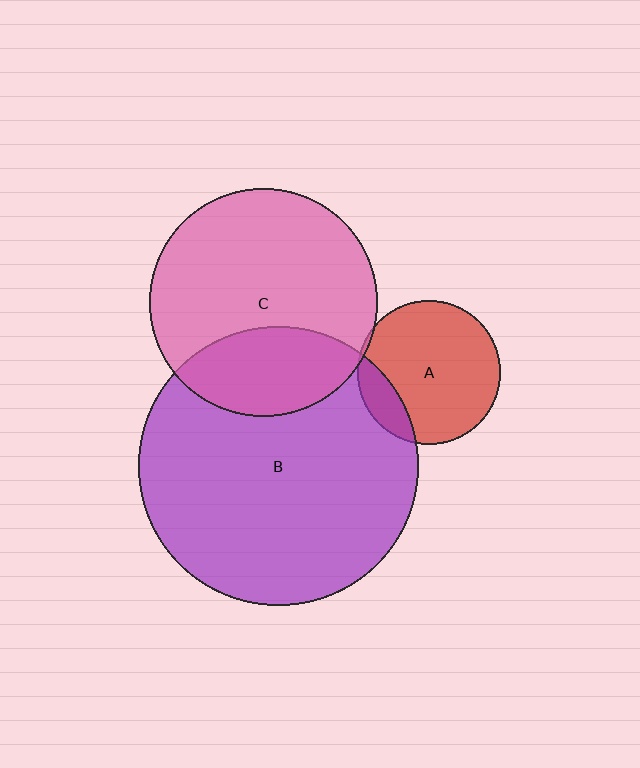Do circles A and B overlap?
Yes.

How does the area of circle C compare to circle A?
Approximately 2.5 times.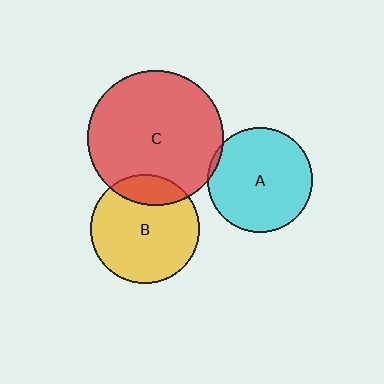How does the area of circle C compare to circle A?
Approximately 1.7 times.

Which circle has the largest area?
Circle C (red).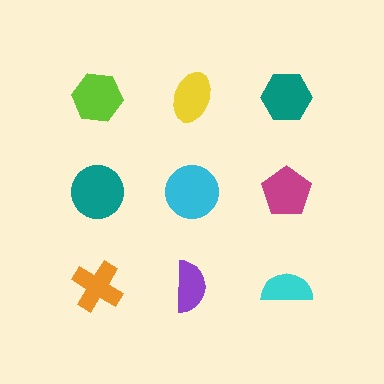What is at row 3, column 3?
A cyan semicircle.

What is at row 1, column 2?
A yellow ellipse.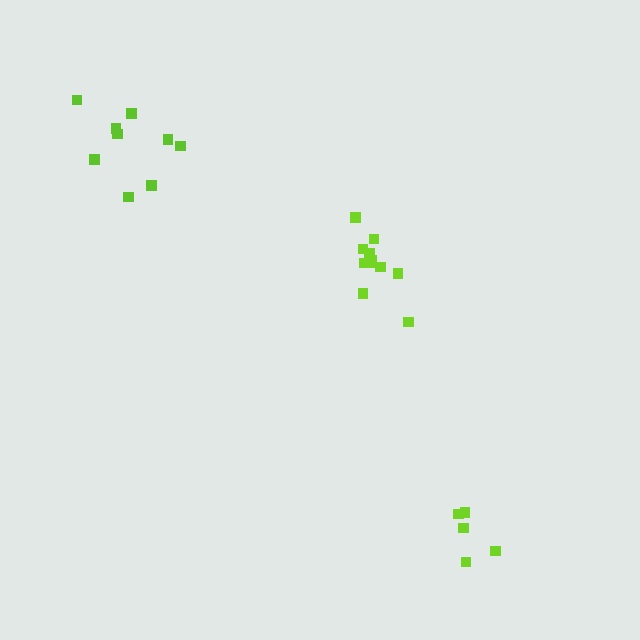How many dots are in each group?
Group 1: 5 dots, Group 2: 11 dots, Group 3: 9 dots (25 total).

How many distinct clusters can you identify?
There are 3 distinct clusters.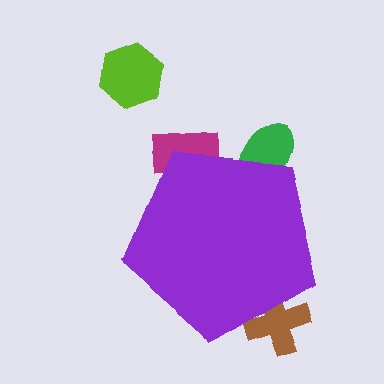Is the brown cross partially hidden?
Yes, the brown cross is partially hidden behind the purple pentagon.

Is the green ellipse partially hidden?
Yes, the green ellipse is partially hidden behind the purple pentagon.